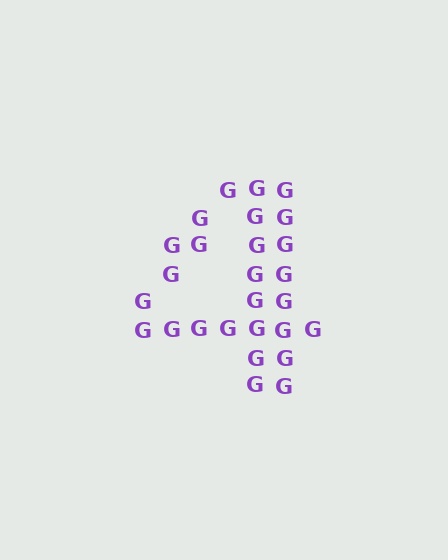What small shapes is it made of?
It is made of small letter G's.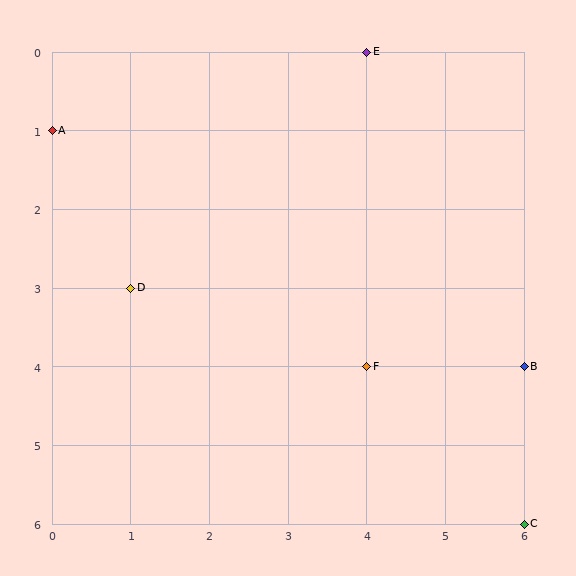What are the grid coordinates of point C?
Point C is at grid coordinates (6, 6).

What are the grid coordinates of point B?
Point B is at grid coordinates (6, 4).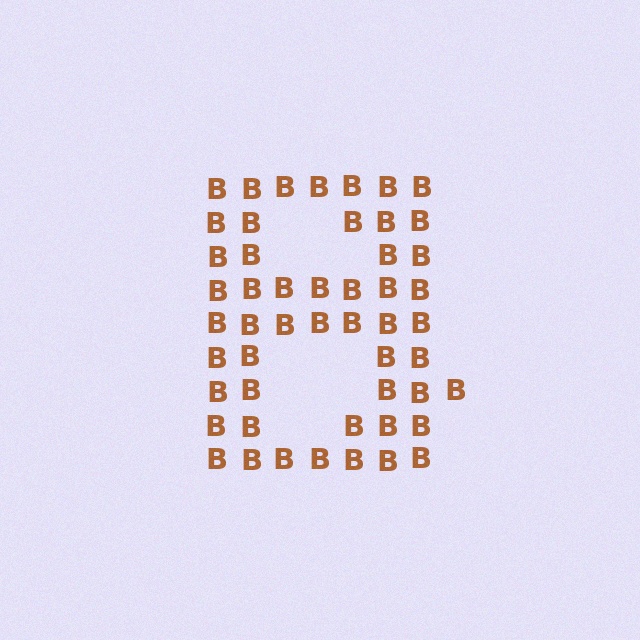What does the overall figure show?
The overall figure shows the letter B.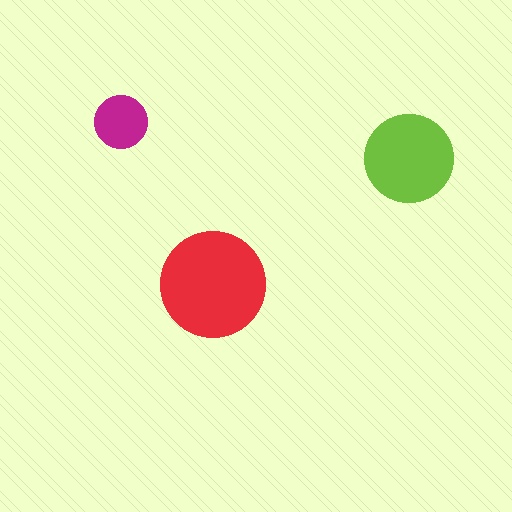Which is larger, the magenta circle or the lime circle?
The lime one.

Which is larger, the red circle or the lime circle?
The red one.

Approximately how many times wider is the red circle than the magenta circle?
About 2 times wider.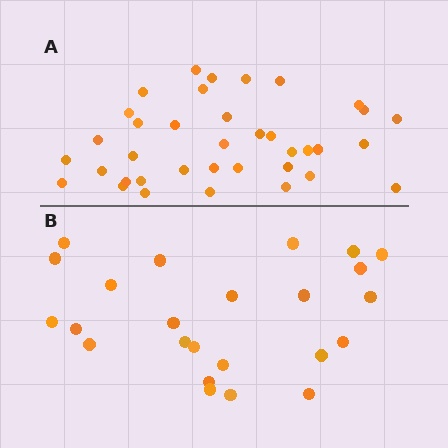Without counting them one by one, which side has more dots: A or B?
Region A (the top region) has more dots.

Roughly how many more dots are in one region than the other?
Region A has approximately 15 more dots than region B.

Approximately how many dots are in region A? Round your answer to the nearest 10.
About 40 dots. (The exact count is 37, which rounds to 40.)